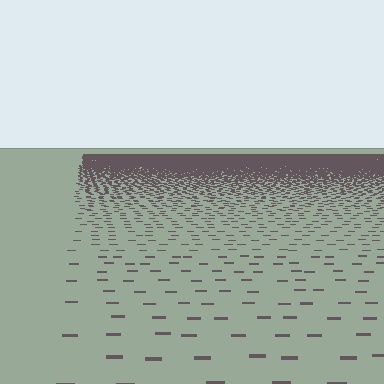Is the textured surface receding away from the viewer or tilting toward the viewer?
The surface is receding away from the viewer. Texture elements get smaller and denser toward the top.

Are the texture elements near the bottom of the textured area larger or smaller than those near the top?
Larger. Near the bottom, elements are closer to the viewer and appear at a bigger on-screen size.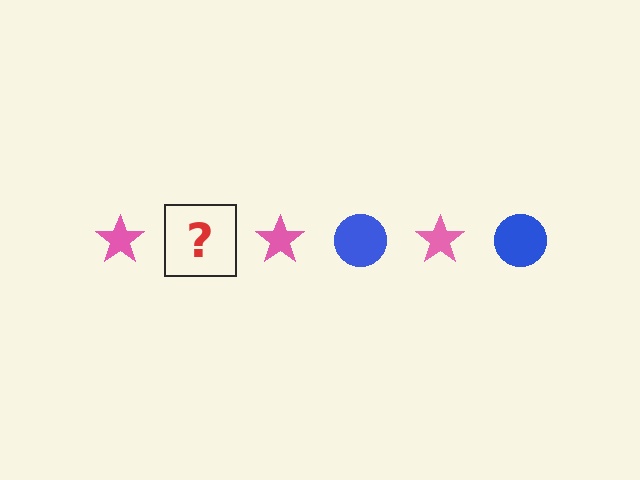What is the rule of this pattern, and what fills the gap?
The rule is that the pattern alternates between pink star and blue circle. The gap should be filled with a blue circle.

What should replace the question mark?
The question mark should be replaced with a blue circle.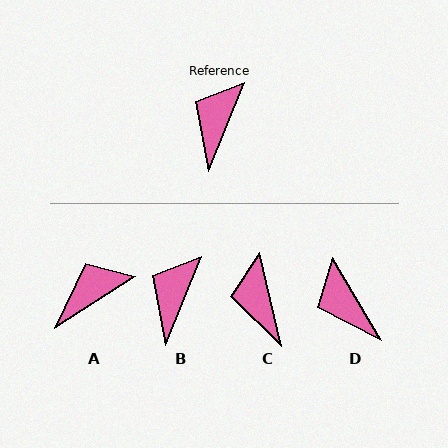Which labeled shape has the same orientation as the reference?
B.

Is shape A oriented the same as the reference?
No, it is off by about 36 degrees.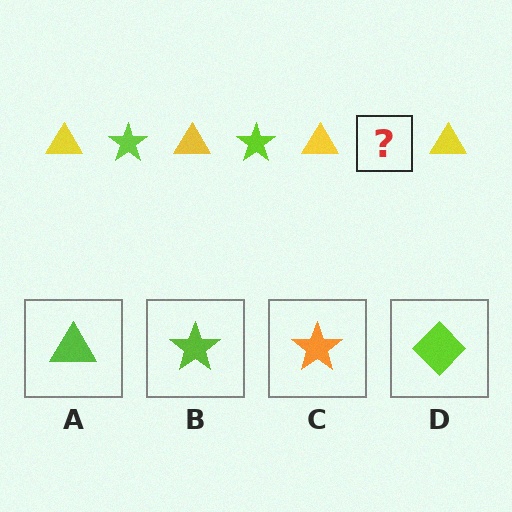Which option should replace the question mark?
Option B.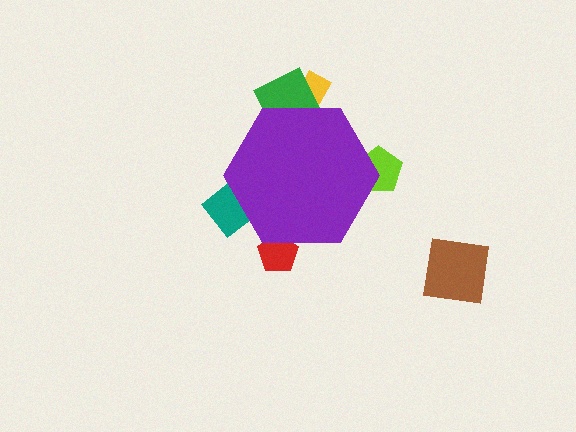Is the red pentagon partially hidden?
Yes, the red pentagon is partially hidden behind the purple hexagon.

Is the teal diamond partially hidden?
Yes, the teal diamond is partially hidden behind the purple hexagon.